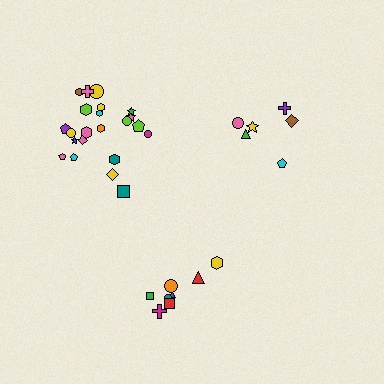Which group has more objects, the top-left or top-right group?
The top-left group.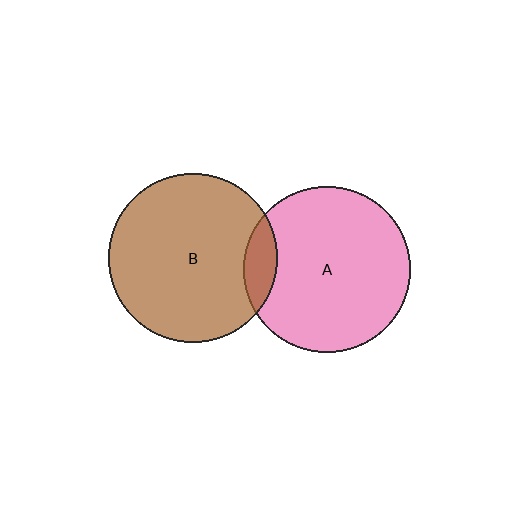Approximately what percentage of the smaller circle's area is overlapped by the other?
Approximately 10%.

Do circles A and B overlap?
Yes.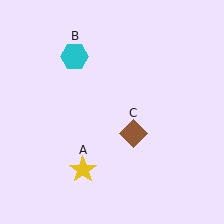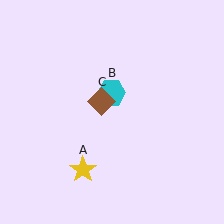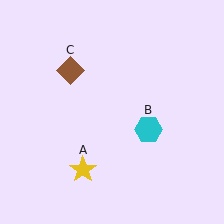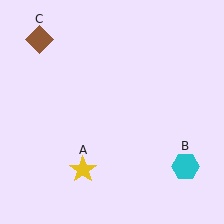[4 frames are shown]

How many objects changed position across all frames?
2 objects changed position: cyan hexagon (object B), brown diamond (object C).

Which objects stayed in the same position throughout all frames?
Yellow star (object A) remained stationary.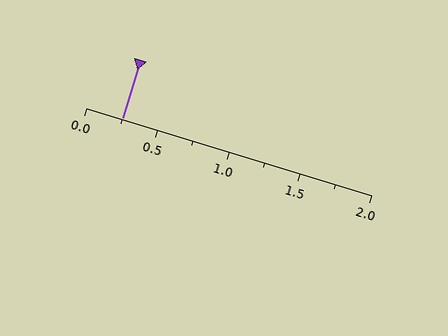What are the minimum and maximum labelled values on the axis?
The axis runs from 0.0 to 2.0.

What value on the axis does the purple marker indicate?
The marker indicates approximately 0.25.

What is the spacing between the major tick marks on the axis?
The major ticks are spaced 0.5 apart.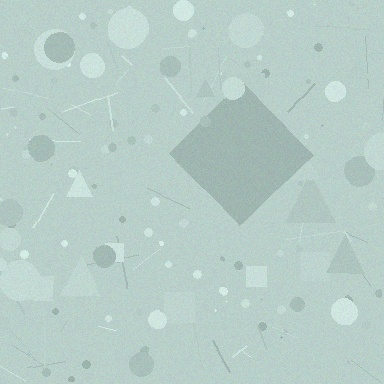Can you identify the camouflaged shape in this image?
The camouflaged shape is a diamond.